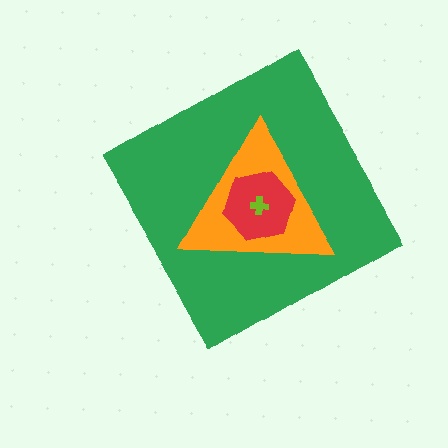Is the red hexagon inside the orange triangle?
Yes.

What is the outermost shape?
The green diamond.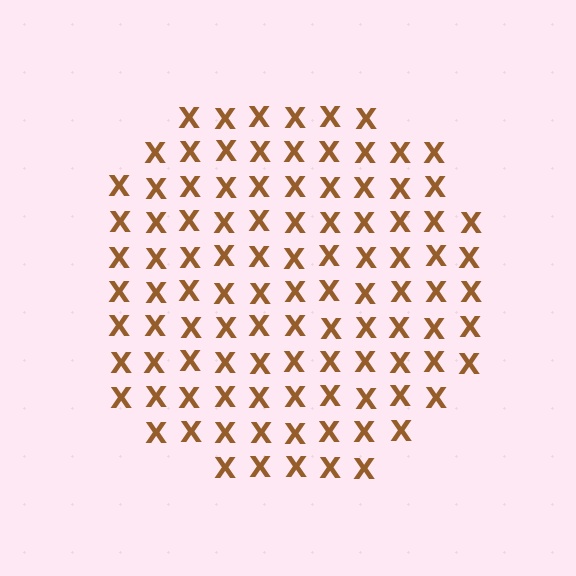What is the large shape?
The large shape is a circle.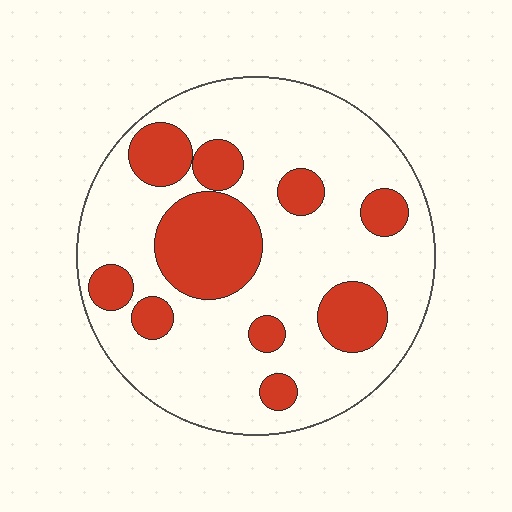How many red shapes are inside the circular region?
10.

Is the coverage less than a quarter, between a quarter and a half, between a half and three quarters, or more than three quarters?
Between a quarter and a half.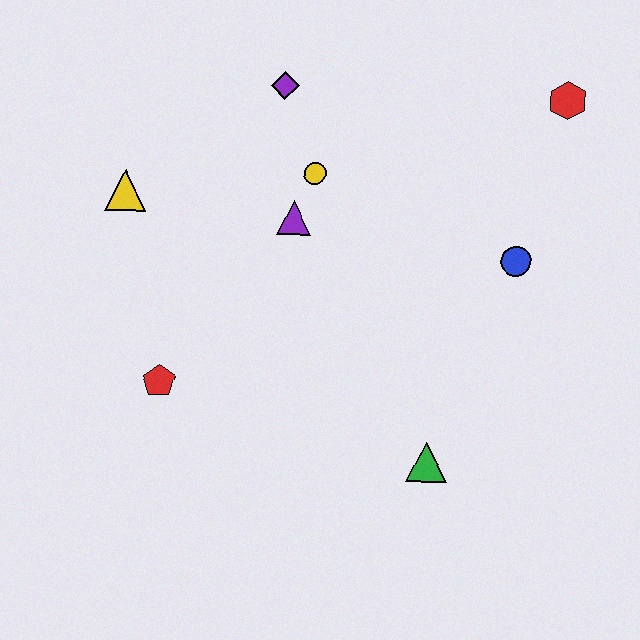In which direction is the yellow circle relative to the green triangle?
The yellow circle is above the green triangle.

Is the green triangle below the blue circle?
Yes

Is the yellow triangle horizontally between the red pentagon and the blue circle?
No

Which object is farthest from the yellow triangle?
The red hexagon is farthest from the yellow triangle.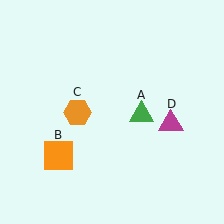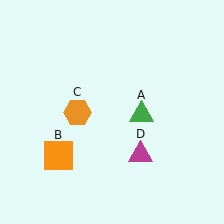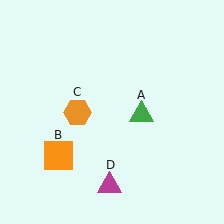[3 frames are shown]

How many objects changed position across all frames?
1 object changed position: magenta triangle (object D).